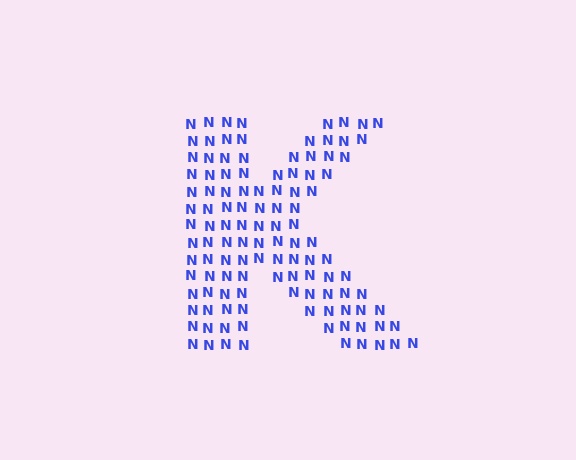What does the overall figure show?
The overall figure shows the letter K.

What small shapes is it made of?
It is made of small letter N's.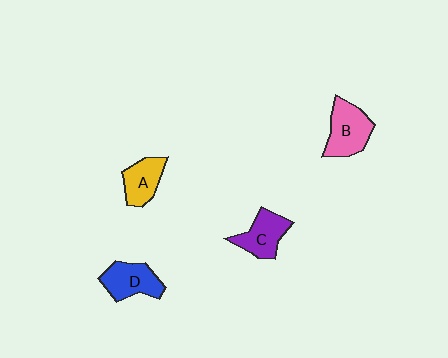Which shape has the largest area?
Shape B (pink).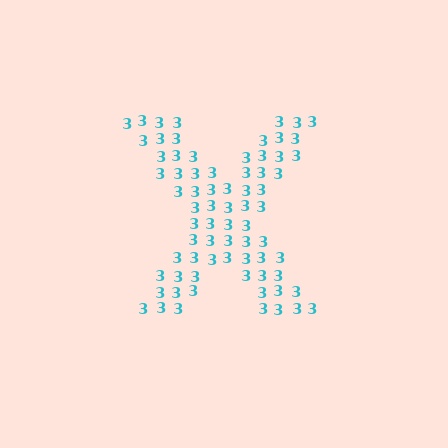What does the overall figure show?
The overall figure shows the letter X.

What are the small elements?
The small elements are digit 3's.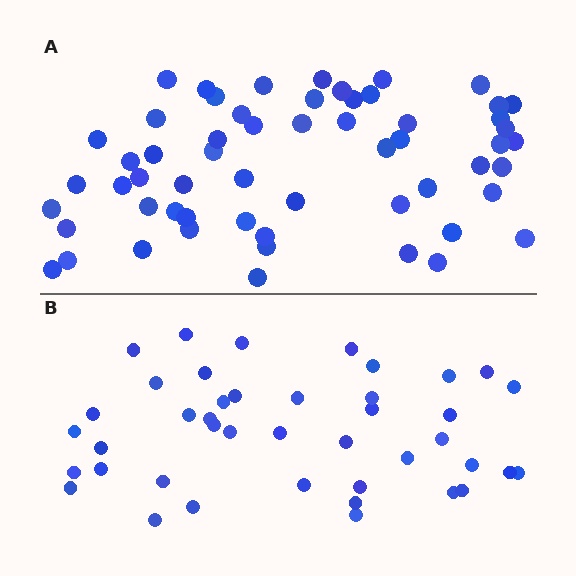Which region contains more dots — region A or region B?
Region A (the top region) has more dots.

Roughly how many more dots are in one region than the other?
Region A has approximately 15 more dots than region B.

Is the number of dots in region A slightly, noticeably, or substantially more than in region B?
Region A has noticeably more, but not dramatically so. The ratio is roughly 1.4 to 1.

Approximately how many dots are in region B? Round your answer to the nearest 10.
About 40 dots. (The exact count is 42, which rounds to 40.)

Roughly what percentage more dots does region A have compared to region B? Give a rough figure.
About 40% more.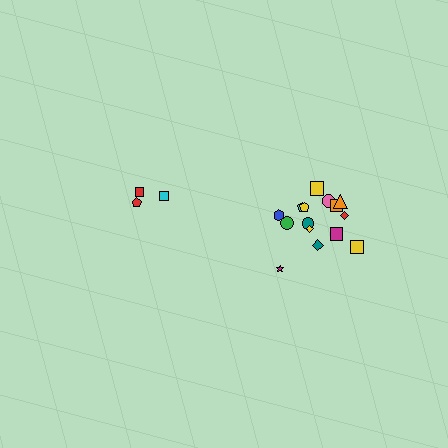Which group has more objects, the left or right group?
The right group.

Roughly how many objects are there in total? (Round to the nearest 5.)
Roughly 20 objects in total.